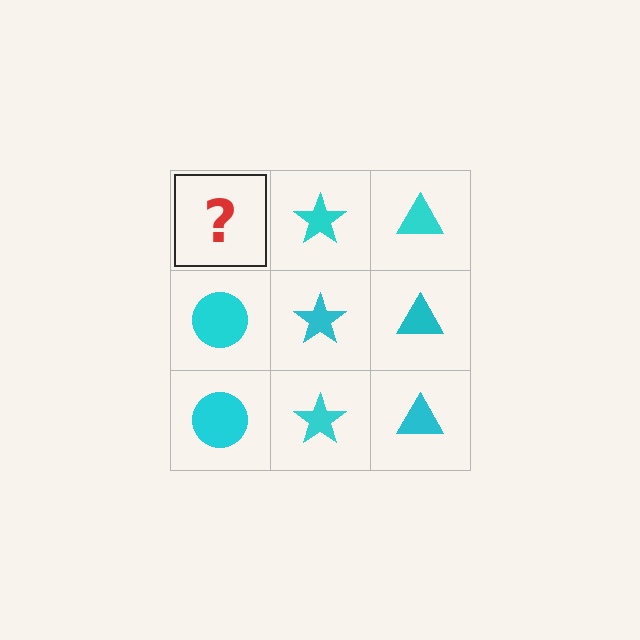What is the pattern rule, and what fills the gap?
The rule is that each column has a consistent shape. The gap should be filled with a cyan circle.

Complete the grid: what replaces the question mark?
The question mark should be replaced with a cyan circle.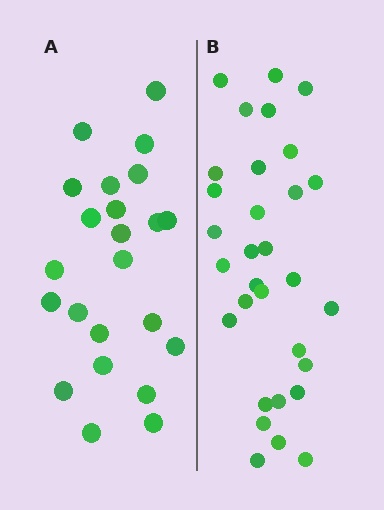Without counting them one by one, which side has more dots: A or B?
Region B (the right region) has more dots.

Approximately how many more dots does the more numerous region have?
Region B has roughly 8 or so more dots than region A.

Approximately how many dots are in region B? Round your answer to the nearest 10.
About 30 dots. (The exact count is 31, which rounds to 30.)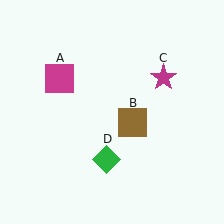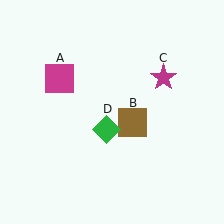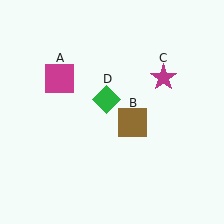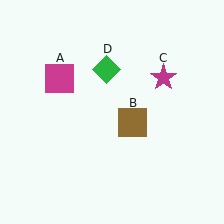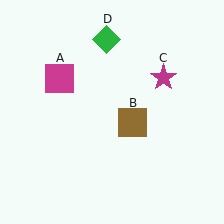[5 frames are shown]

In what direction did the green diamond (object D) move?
The green diamond (object D) moved up.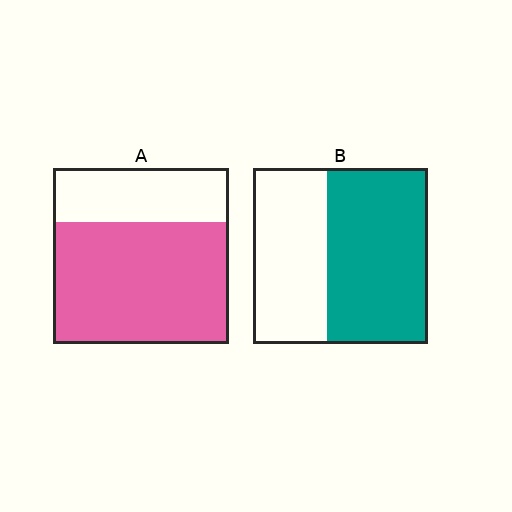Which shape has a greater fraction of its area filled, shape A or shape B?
Shape A.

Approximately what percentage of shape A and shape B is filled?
A is approximately 70% and B is approximately 60%.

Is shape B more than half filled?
Yes.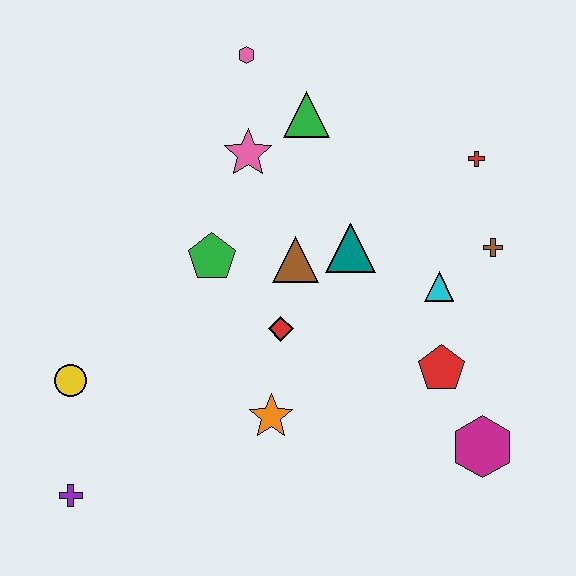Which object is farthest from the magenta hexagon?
The pink hexagon is farthest from the magenta hexagon.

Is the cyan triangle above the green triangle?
No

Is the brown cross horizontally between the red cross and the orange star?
No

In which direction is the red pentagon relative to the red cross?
The red pentagon is below the red cross.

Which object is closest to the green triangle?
The pink star is closest to the green triangle.